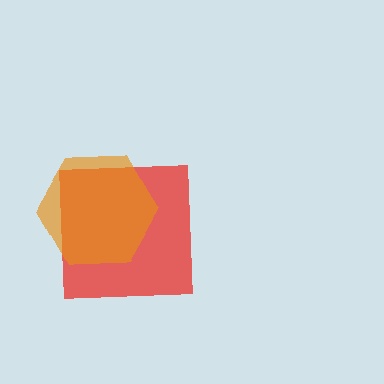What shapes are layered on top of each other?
The layered shapes are: a red square, an orange hexagon.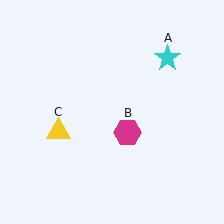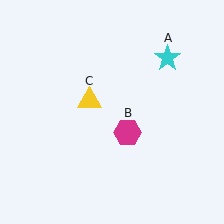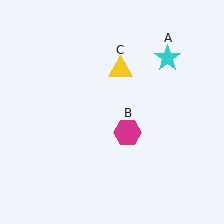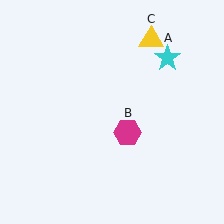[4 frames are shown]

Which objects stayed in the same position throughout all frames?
Cyan star (object A) and magenta hexagon (object B) remained stationary.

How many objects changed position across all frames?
1 object changed position: yellow triangle (object C).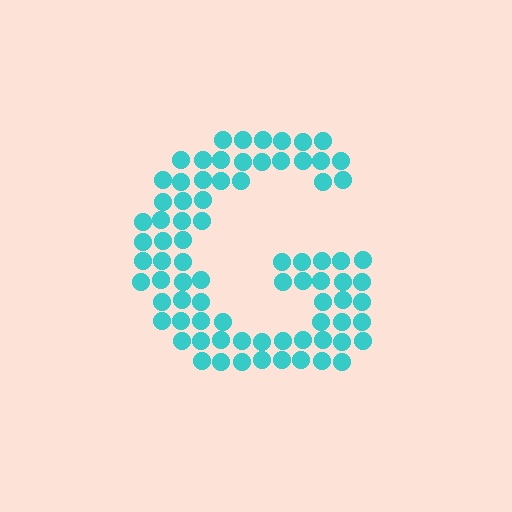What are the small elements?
The small elements are circles.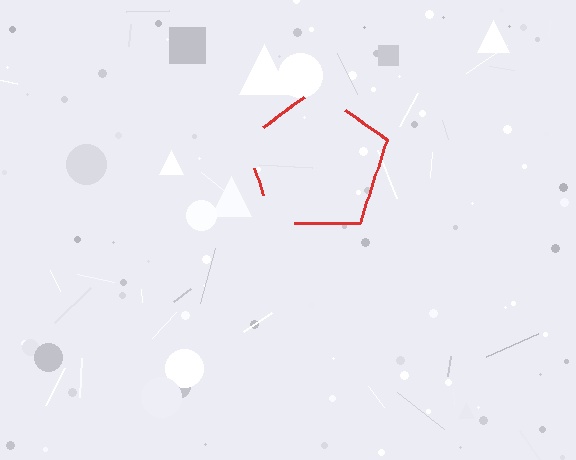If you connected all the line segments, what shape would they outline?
They would outline a pentagon.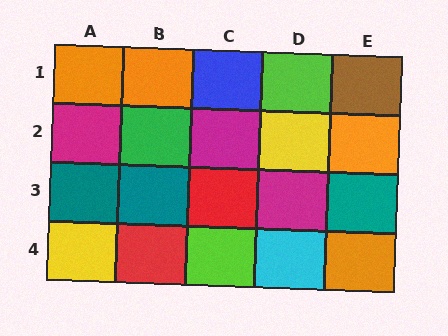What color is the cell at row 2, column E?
Orange.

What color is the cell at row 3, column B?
Teal.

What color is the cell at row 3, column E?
Teal.